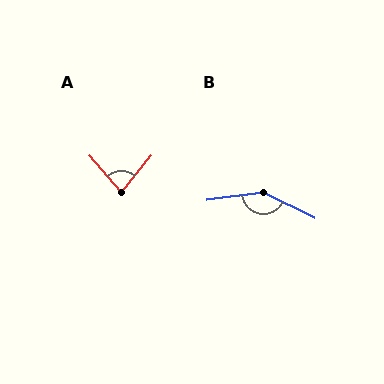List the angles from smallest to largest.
A (80°), B (146°).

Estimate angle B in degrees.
Approximately 146 degrees.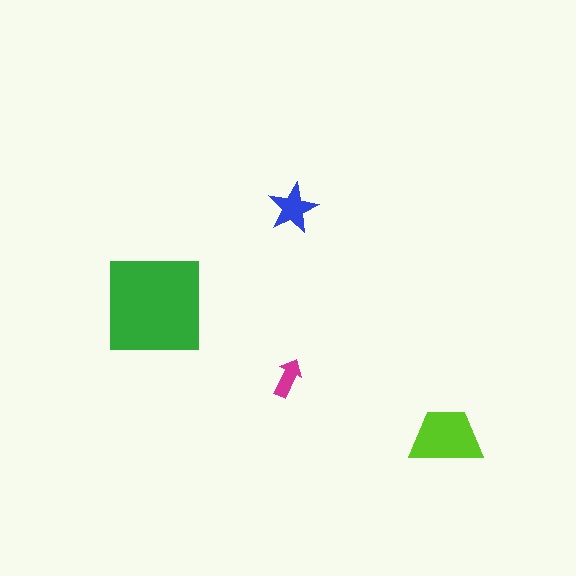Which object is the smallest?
The magenta arrow.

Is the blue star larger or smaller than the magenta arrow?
Larger.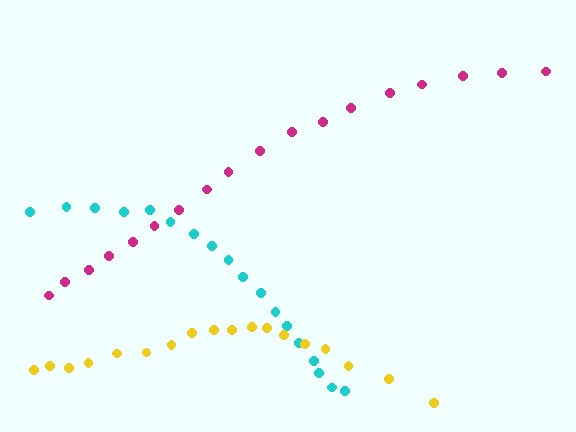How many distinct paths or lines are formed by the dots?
There are 3 distinct paths.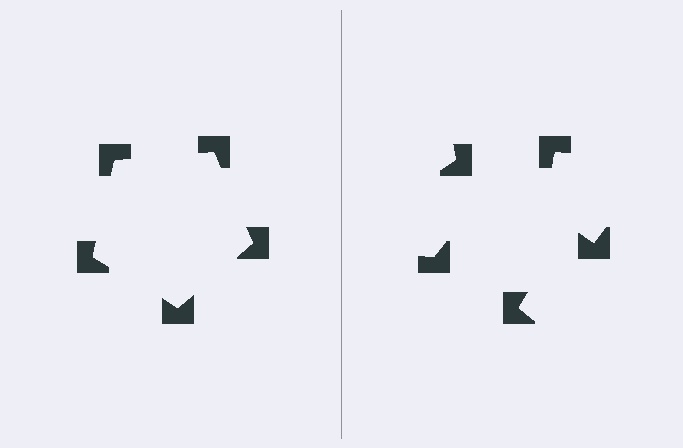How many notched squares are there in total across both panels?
10 — 5 on each side.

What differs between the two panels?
The notched squares are positioned identically on both sides; only the wedge orientations differ. On the left they align to a pentagon; on the right they are misaligned.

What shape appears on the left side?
An illusory pentagon.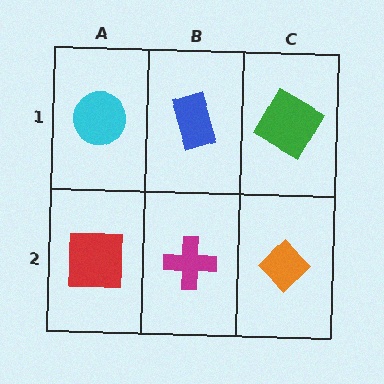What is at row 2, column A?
A red square.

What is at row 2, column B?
A magenta cross.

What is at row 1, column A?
A cyan circle.